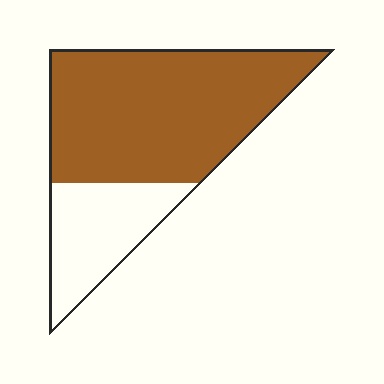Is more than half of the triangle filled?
Yes.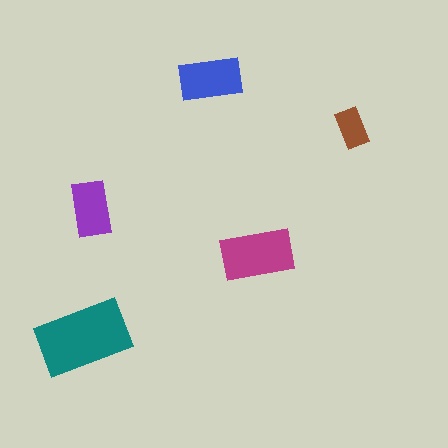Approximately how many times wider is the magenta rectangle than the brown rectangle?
About 2 times wider.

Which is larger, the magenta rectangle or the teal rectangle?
The teal one.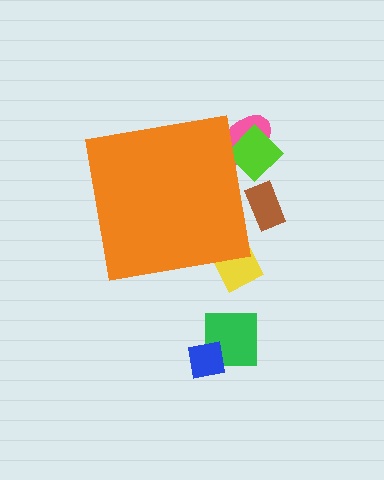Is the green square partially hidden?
No, the green square is fully visible.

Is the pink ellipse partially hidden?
Yes, the pink ellipse is partially hidden behind the orange square.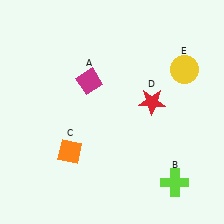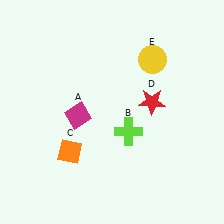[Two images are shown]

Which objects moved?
The objects that moved are: the magenta diamond (A), the lime cross (B), the yellow circle (E).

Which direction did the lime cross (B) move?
The lime cross (B) moved up.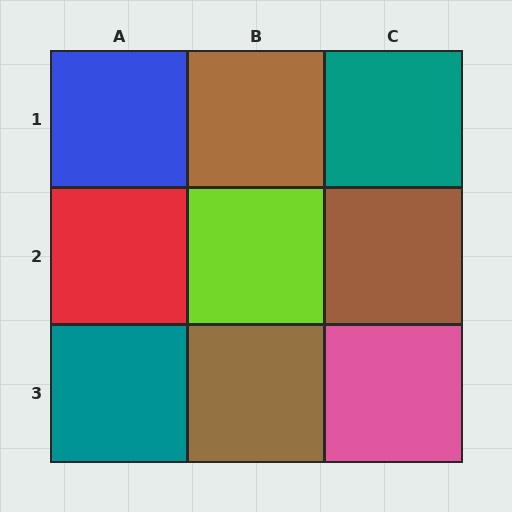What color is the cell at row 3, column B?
Brown.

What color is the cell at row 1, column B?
Brown.